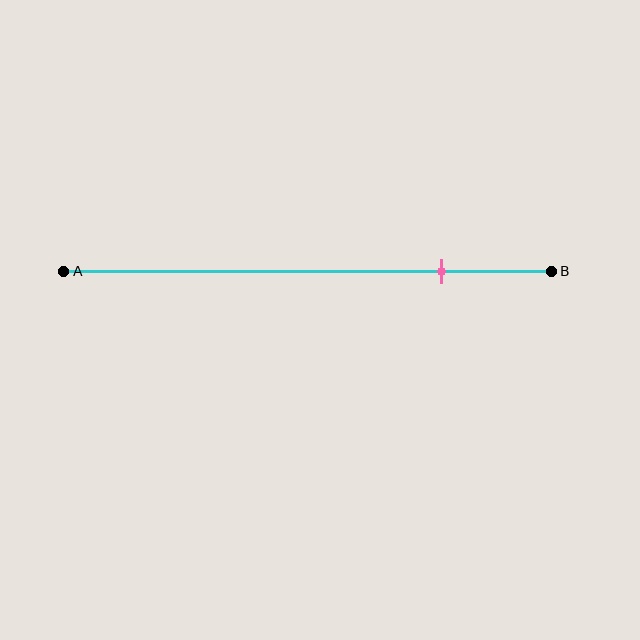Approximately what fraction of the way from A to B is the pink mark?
The pink mark is approximately 80% of the way from A to B.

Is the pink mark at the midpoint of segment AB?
No, the mark is at about 80% from A, not at the 50% midpoint.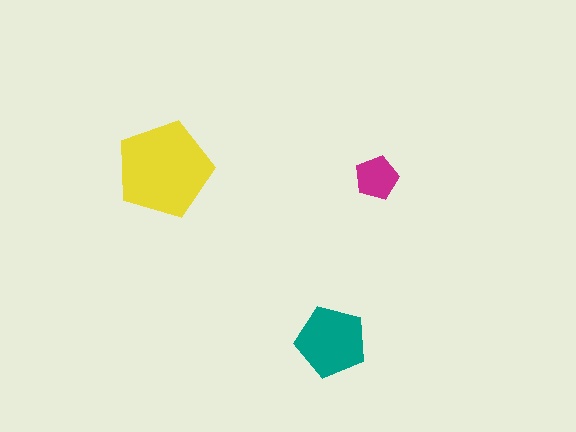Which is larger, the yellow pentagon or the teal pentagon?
The yellow one.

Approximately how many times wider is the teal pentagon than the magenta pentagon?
About 1.5 times wider.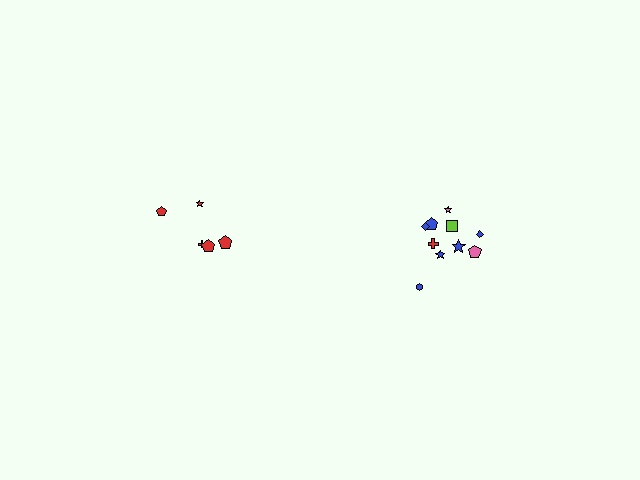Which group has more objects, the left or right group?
The right group.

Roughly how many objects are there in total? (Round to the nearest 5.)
Roughly 15 objects in total.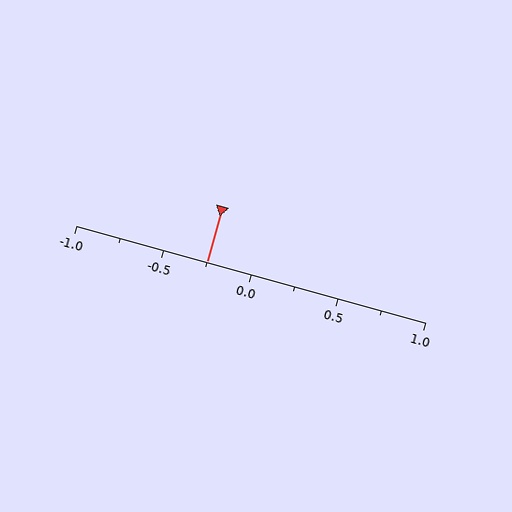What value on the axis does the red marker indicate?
The marker indicates approximately -0.25.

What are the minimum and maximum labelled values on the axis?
The axis runs from -1.0 to 1.0.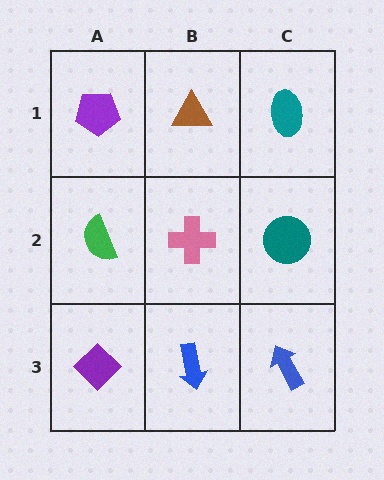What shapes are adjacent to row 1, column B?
A pink cross (row 2, column B), a purple pentagon (row 1, column A), a teal ellipse (row 1, column C).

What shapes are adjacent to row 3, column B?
A pink cross (row 2, column B), a purple diamond (row 3, column A), a blue arrow (row 3, column C).